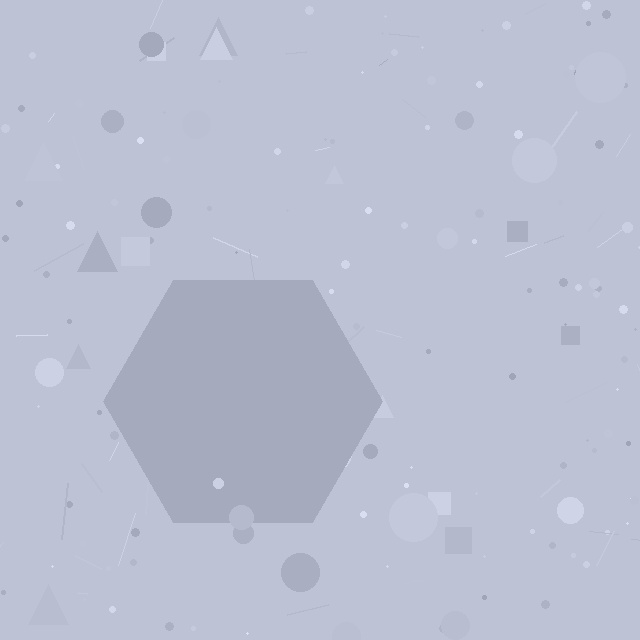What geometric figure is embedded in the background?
A hexagon is embedded in the background.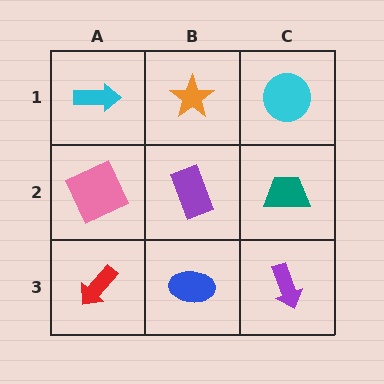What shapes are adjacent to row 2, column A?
A cyan arrow (row 1, column A), a red arrow (row 3, column A), a purple rectangle (row 2, column B).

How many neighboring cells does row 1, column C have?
2.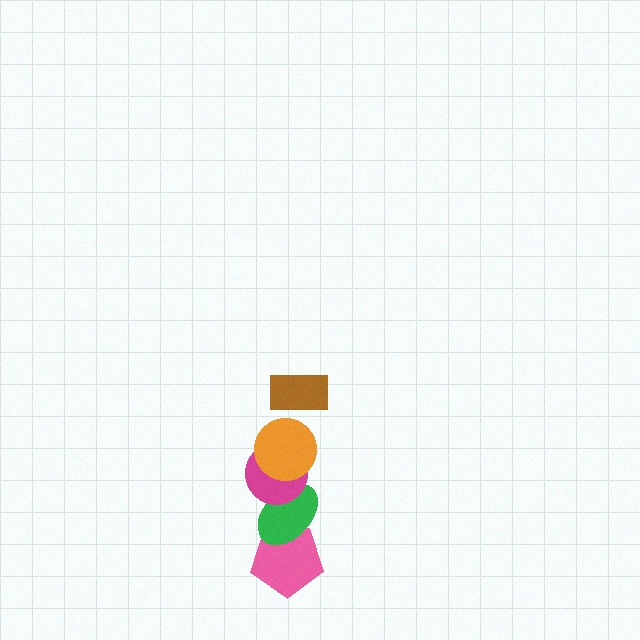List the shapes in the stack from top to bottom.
From top to bottom: the brown rectangle, the orange circle, the magenta circle, the green ellipse, the pink pentagon.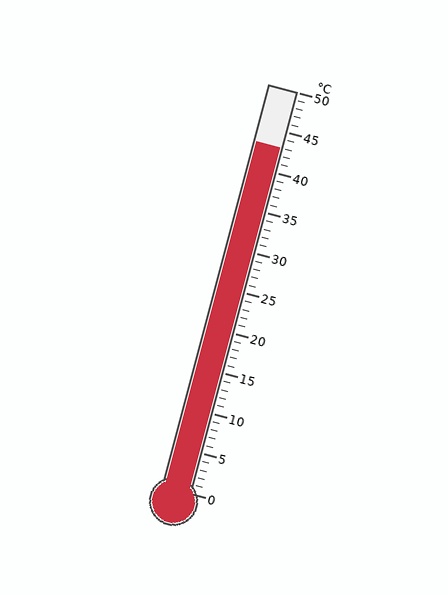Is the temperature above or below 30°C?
The temperature is above 30°C.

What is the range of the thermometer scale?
The thermometer scale ranges from 0°C to 50°C.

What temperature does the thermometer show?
The thermometer shows approximately 43°C.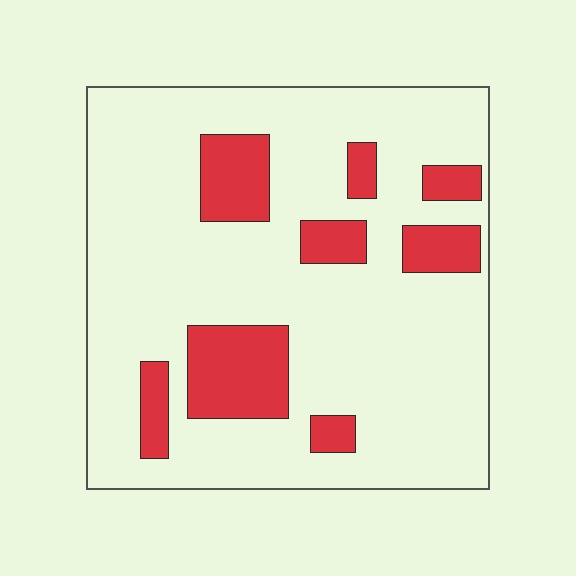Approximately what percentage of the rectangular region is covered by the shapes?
Approximately 20%.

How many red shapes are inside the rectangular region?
8.